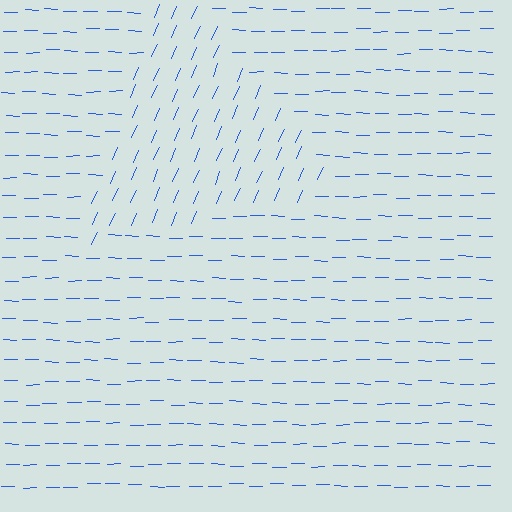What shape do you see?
I see a triangle.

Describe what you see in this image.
The image is filled with small blue line segments. A triangle region in the image has lines oriented differently from the surrounding lines, creating a visible texture boundary.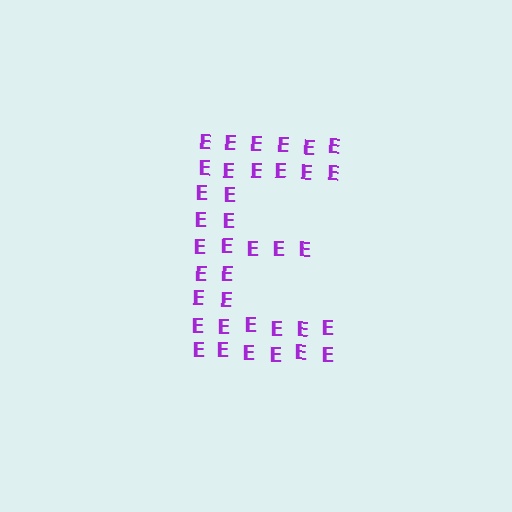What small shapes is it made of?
It is made of small letter E's.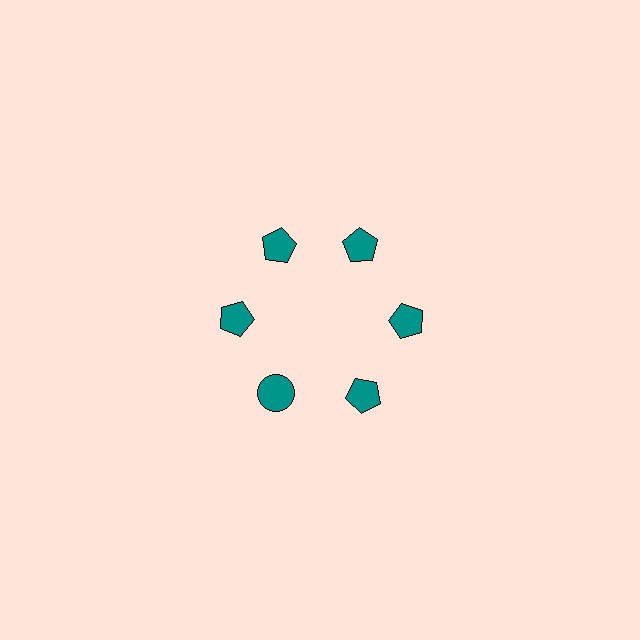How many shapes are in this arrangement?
There are 6 shapes arranged in a ring pattern.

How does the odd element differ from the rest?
It has a different shape: circle instead of pentagon.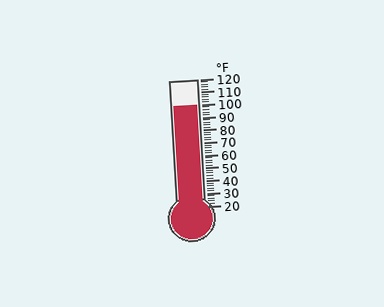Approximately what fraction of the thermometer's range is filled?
The thermometer is filled to approximately 80% of its range.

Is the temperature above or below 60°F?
The temperature is above 60°F.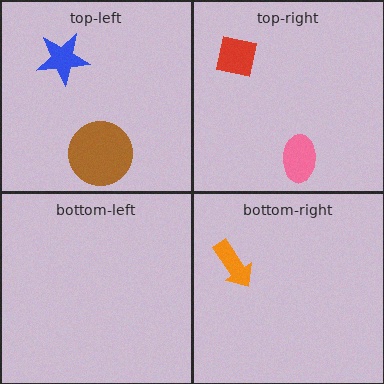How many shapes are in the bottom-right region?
1.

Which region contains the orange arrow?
The bottom-right region.